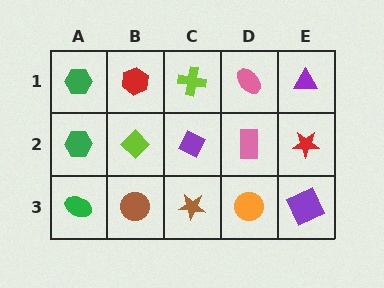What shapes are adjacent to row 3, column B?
A lime diamond (row 2, column B), a green ellipse (row 3, column A), a brown star (row 3, column C).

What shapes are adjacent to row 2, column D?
A pink ellipse (row 1, column D), an orange circle (row 3, column D), a purple diamond (row 2, column C), a red star (row 2, column E).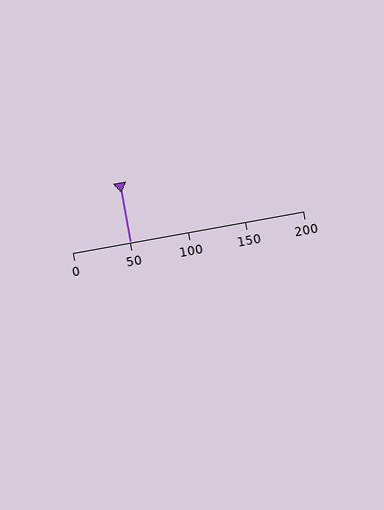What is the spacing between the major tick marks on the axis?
The major ticks are spaced 50 apart.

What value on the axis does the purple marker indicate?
The marker indicates approximately 50.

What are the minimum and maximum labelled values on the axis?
The axis runs from 0 to 200.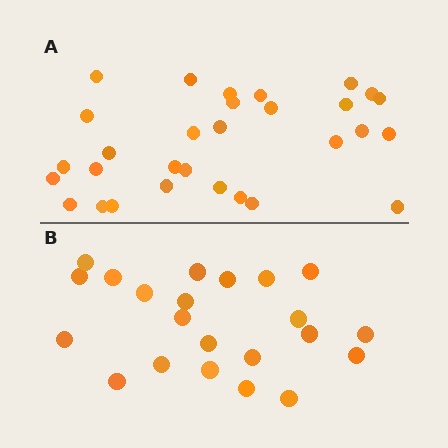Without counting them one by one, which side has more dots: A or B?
Region A (the top region) has more dots.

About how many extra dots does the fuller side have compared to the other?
Region A has roughly 8 or so more dots than region B.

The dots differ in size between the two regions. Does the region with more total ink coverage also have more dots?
No. Region B has more total ink coverage because its dots are larger, but region A actually contains more individual dots. Total area can be misleading — the number of items is what matters here.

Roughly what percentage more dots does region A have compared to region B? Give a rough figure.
About 35% more.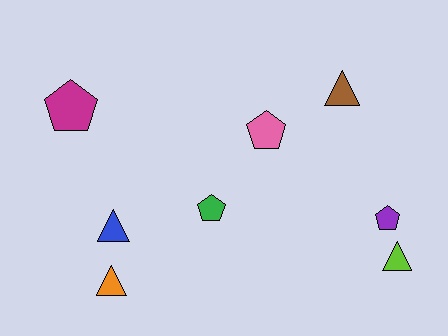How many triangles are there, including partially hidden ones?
There are 4 triangles.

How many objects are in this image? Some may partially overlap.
There are 8 objects.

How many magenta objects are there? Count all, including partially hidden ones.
There is 1 magenta object.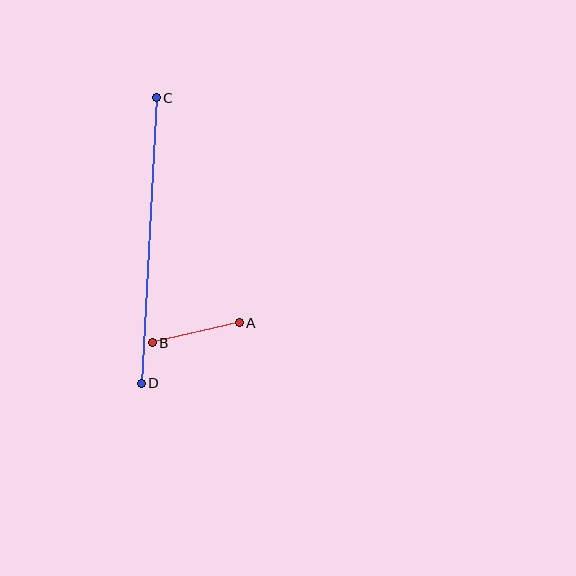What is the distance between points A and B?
The distance is approximately 89 pixels.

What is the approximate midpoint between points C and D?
The midpoint is at approximately (149, 240) pixels.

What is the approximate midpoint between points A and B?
The midpoint is at approximately (196, 333) pixels.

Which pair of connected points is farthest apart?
Points C and D are farthest apart.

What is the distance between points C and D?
The distance is approximately 286 pixels.